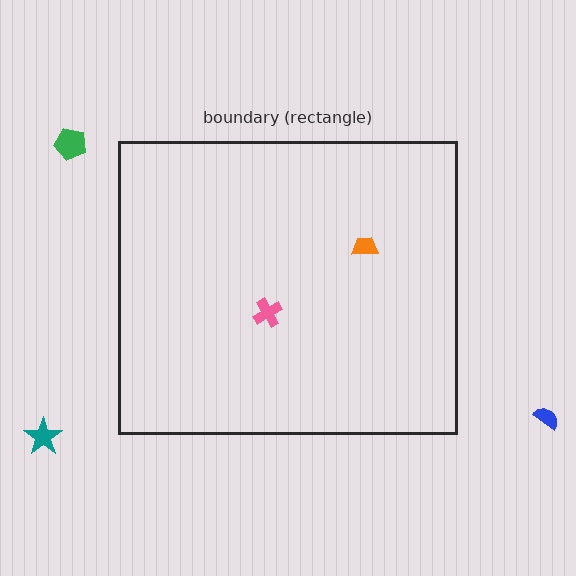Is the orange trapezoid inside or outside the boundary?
Inside.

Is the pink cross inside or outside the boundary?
Inside.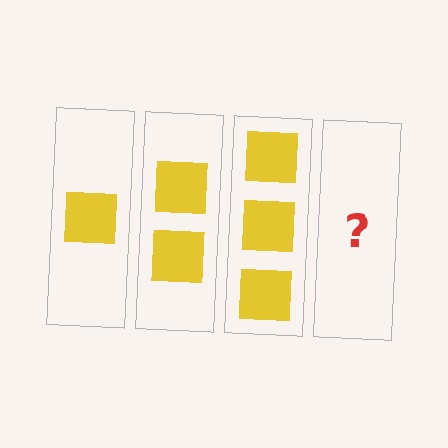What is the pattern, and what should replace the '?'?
The pattern is that each step adds one more square. The '?' should be 4 squares.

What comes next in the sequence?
The next element should be 4 squares.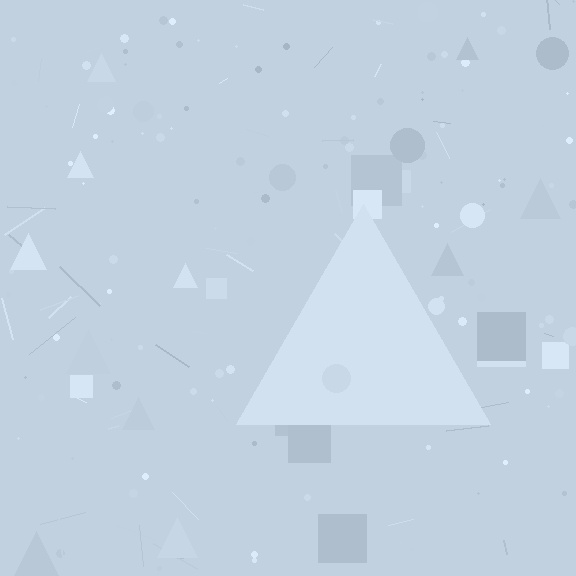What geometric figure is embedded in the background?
A triangle is embedded in the background.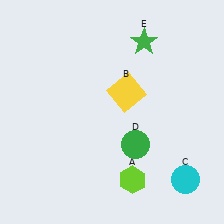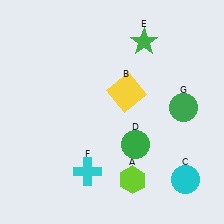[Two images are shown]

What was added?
A cyan cross (F), a green circle (G) were added in Image 2.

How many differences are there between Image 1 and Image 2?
There are 2 differences between the two images.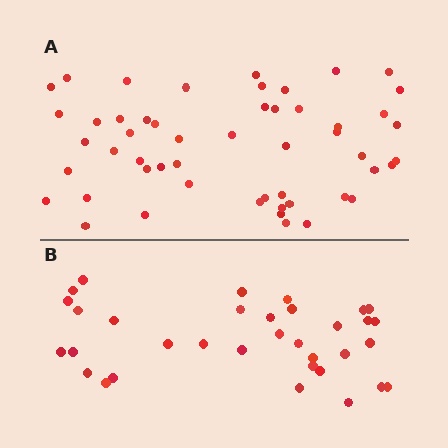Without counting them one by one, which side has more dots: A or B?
Region A (the top region) has more dots.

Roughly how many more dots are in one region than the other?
Region A has approximately 20 more dots than region B.